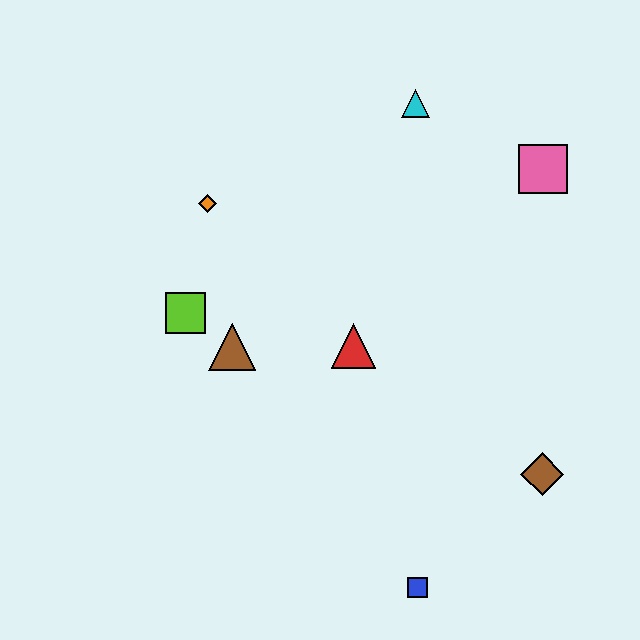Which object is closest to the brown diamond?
The blue square is closest to the brown diamond.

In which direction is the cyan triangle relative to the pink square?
The cyan triangle is to the left of the pink square.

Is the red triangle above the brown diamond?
Yes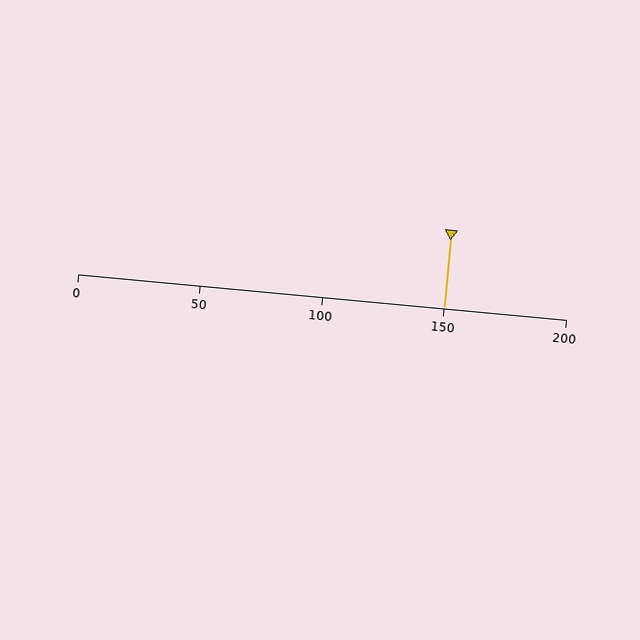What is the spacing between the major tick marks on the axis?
The major ticks are spaced 50 apart.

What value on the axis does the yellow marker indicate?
The marker indicates approximately 150.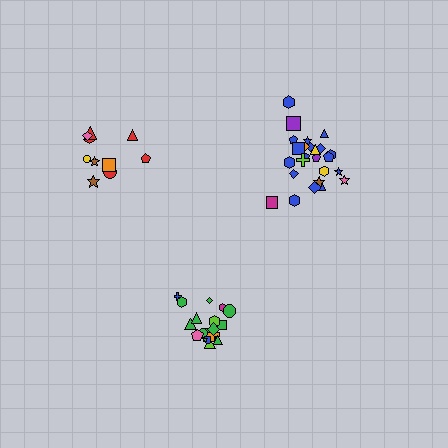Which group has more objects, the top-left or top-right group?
The top-right group.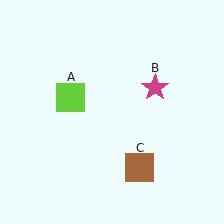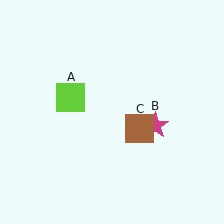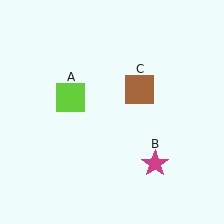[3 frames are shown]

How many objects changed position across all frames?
2 objects changed position: magenta star (object B), brown square (object C).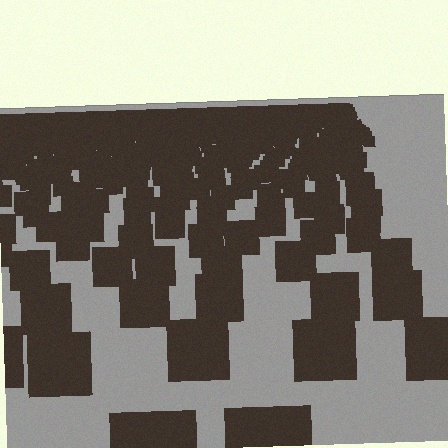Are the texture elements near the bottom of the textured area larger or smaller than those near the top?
Larger. Near the bottom, elements are closer to the viewer and appear at a bigger on-screen size.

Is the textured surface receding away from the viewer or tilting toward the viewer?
The surface is receding away from the viewer. Texture elements get smaller and denser toward the top.